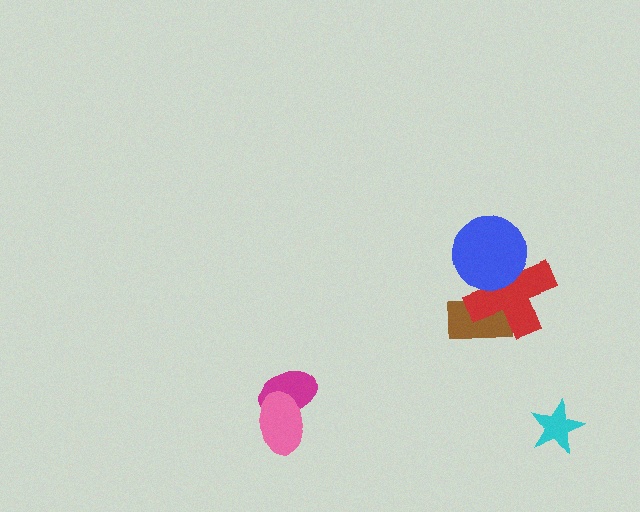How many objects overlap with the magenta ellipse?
1 object overlaps with the magenta ellipse.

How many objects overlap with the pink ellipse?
1 object overlaps with the pink ellipse.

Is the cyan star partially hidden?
No, no other shape covers it.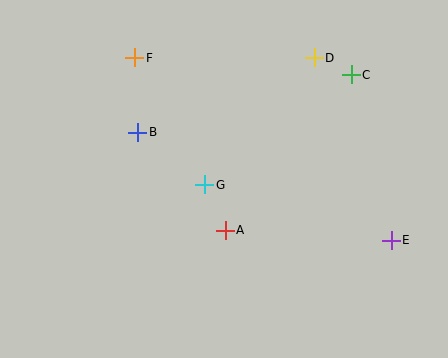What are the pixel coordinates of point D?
Point D is at (314, 58).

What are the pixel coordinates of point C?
Point C is at (351, 75).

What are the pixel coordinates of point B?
Point B is at (138, 132).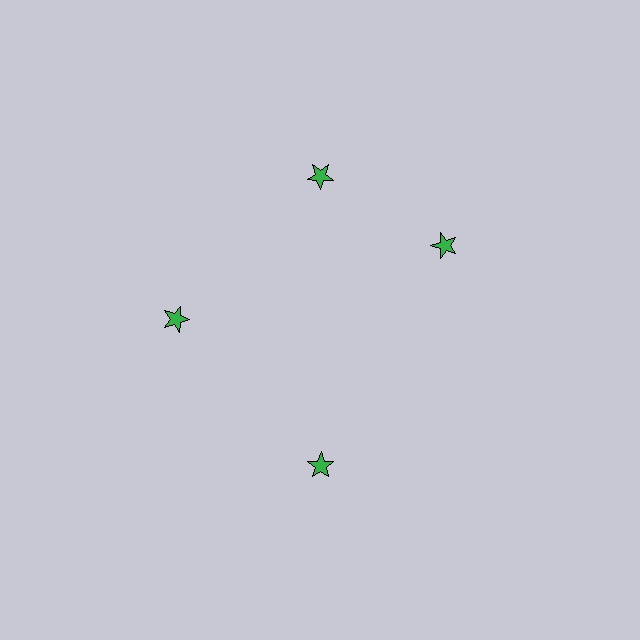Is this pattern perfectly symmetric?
No. The 4 green stars are arranged in a ring, but one element near the 3 o'clock position is rotated out of alignment along the ring, breaking the 4-fold rotational symmetry.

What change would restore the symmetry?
The symmetry would be restored by rotating it back into even spacing with its neighbors so that all 4 stars sit at equal angles and equal distance from the center.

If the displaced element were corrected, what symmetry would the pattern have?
It would have 4-fold rotational symmetry — the pattern would map onto itself every 90 degrees.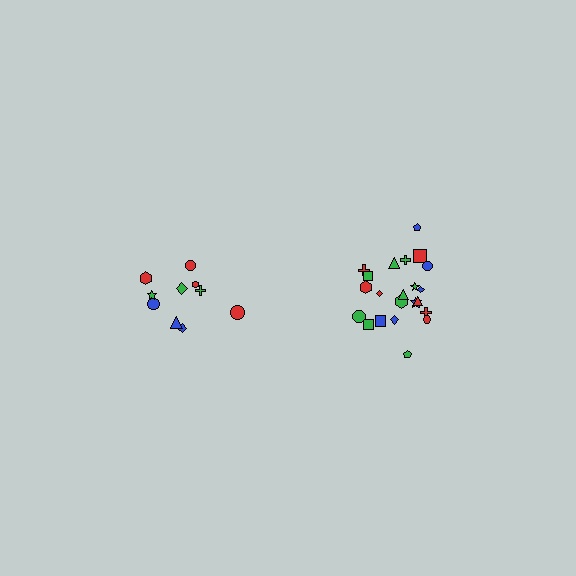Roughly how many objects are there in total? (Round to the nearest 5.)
Roughly 30 objects in total.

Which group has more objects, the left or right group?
The right group.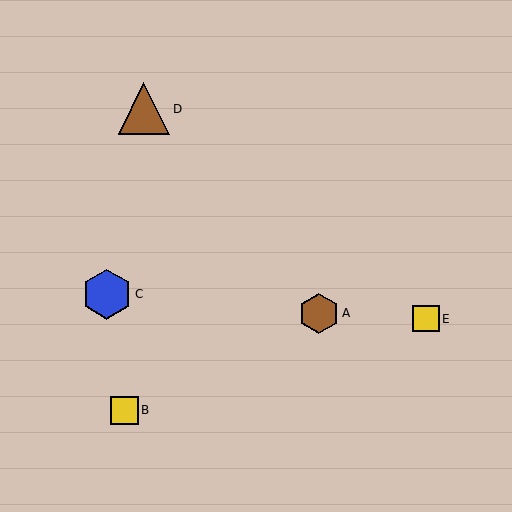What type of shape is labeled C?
Shape C is a blue hexagon.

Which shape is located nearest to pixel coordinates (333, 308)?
The brown hexagon (labeled A) at (319, 313) is nearest to that location.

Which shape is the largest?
The brown triangle (labeled D) is the largest.